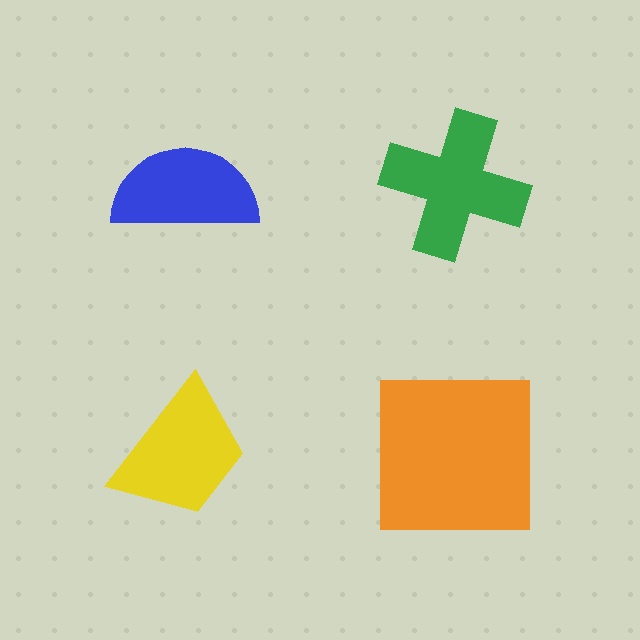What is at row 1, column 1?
A blue semicircle.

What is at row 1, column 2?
A green cross.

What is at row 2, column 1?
A yellow trapezoid.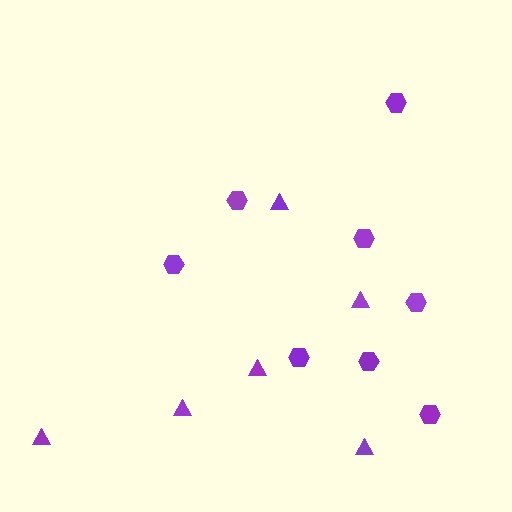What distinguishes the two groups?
There are 2 groups: one group of triangles (6) and one group of hexagons (8).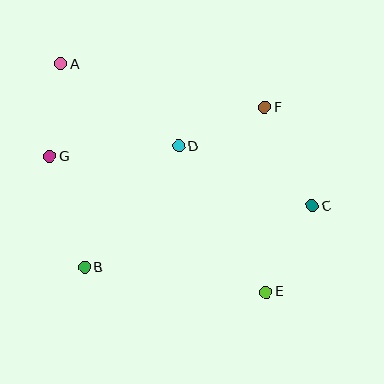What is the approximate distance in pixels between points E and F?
The distance between E and F is approximately 185 pixels.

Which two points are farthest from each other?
Points A and E are farthest from each other.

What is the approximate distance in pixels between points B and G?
The distance between B and G is approximately 116 pixels.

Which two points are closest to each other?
Points A and G are closest to each other.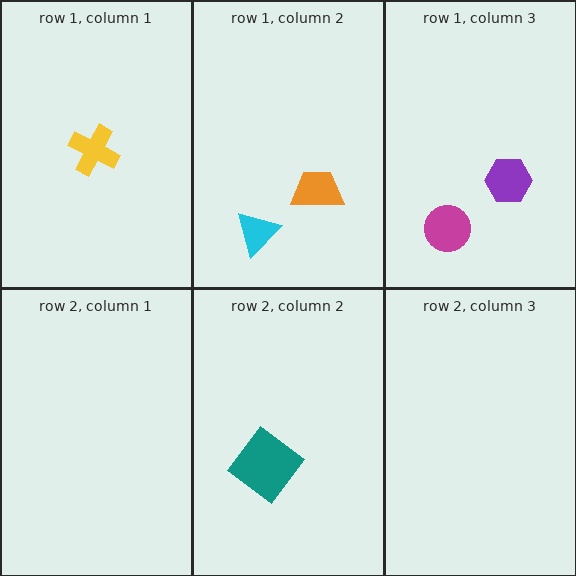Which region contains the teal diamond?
The row 2, column 2 region.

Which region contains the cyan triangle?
The row 1, column 2 region.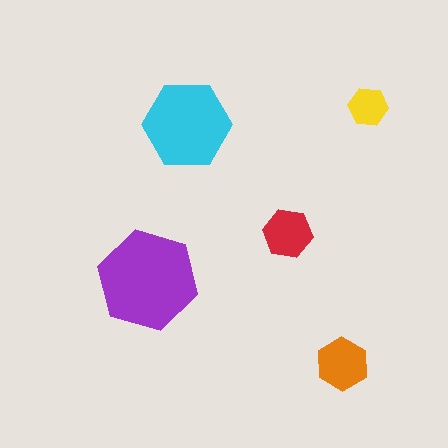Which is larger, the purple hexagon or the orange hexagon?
The purple one.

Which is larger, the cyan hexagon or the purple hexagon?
The purple one.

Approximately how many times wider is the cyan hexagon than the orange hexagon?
About 1.5 times wider.